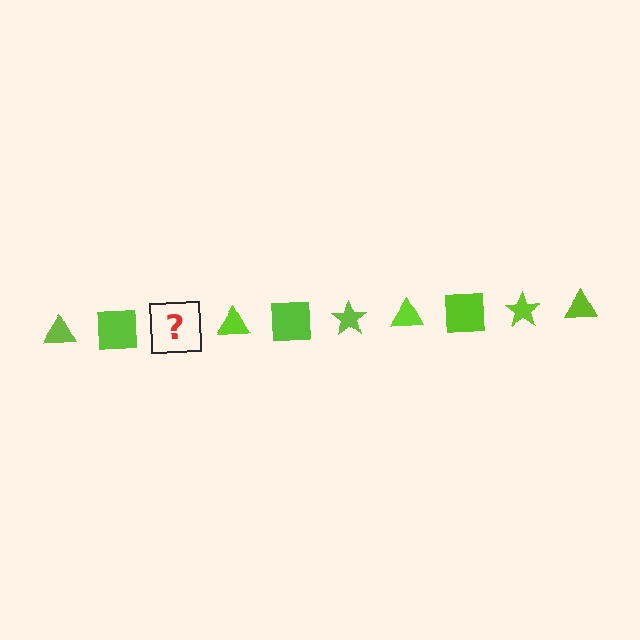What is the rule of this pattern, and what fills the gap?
The rule is that the pattern cycles through triangle, square, star shapes in lime. The gap should be filled with a lime star.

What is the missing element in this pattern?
The missing element is a lime star.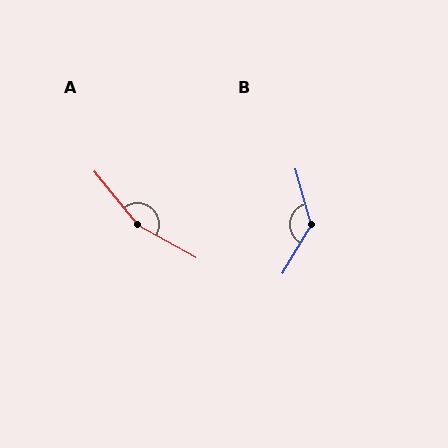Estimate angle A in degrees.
Approximately 158 degrees.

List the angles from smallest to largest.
B (133°), A (158°).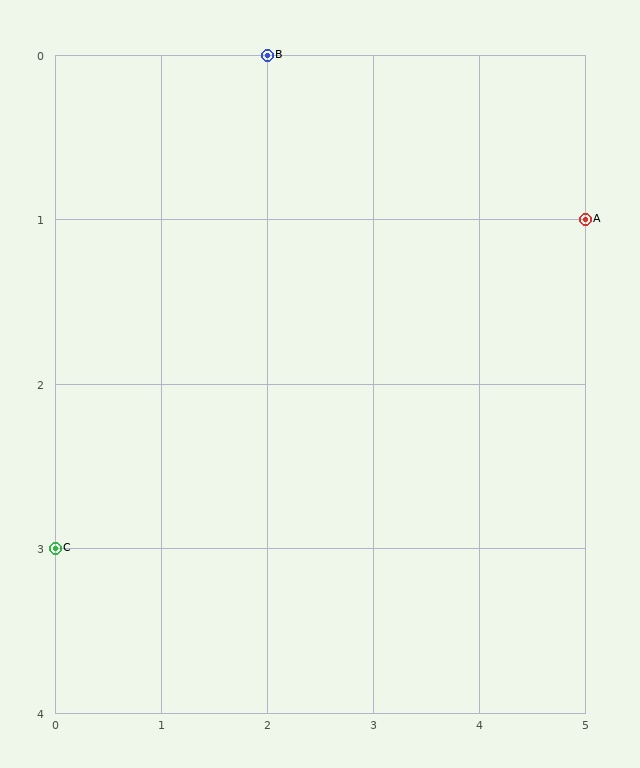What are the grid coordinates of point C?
Point C is at grid coordinates (0, 3).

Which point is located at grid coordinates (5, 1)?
Point A is at (5, 1).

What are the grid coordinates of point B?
Point B is at grid coordinates (2, 0).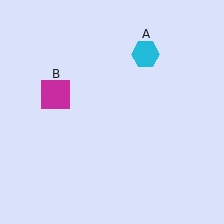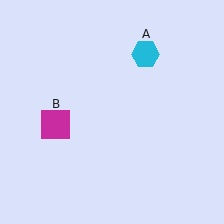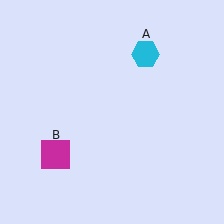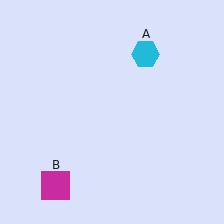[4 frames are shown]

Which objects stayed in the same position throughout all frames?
Cyan hexagon (object A) remained stationary.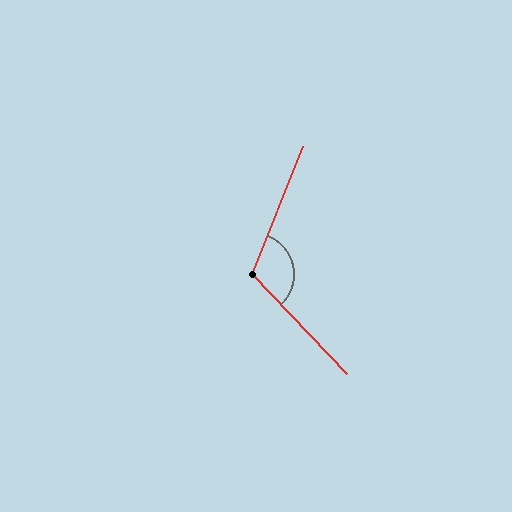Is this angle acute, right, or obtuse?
It is obtuse.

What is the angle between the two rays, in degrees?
Approximately 115 degrees.